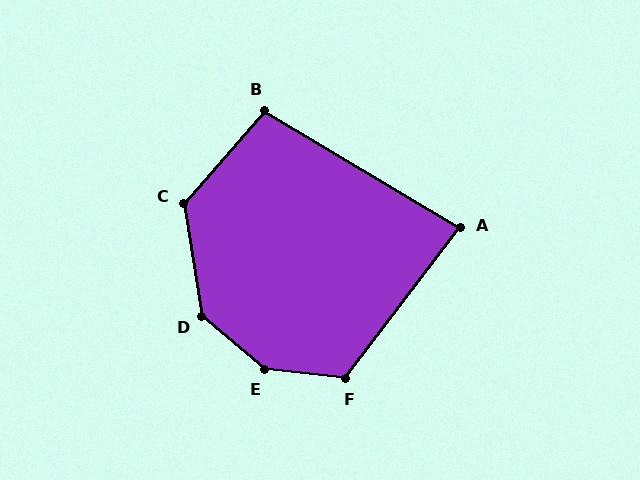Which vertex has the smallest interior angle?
A, at approximately 84 degrees.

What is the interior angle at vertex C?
Approximately 130 degrees (obtuse).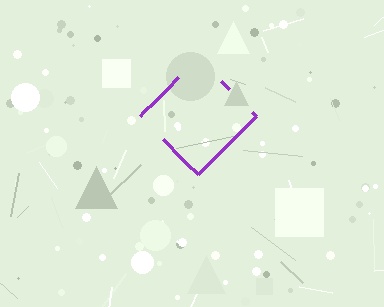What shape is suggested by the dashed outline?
The dashed outline suggests a diamond.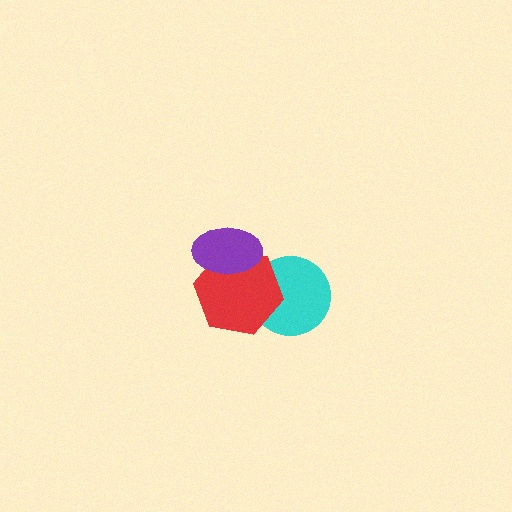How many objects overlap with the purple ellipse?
1 object overlaps with the purple ellipse.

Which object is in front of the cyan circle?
The red hexagon is in front of the cyan circle.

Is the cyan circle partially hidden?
Yes, it is partially covered by another shape.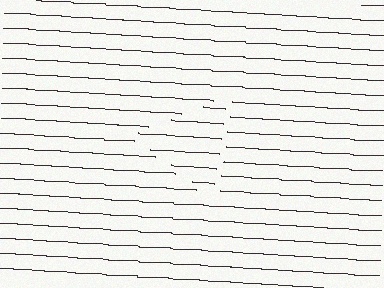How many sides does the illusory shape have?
3 sides — the line-ends trace a triangle.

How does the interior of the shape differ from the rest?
The interior of the shape contains the same grating, shifted by half a period — the contour is defined by the phase discontinuity where line-ends from the inner and outer gratings abut.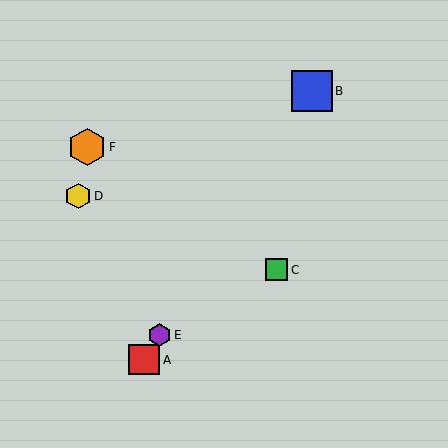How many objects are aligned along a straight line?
3 objects (A, B, E) are aligned along a straight line.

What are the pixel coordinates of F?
Object F is at (87, 147).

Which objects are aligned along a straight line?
Objects A, B, E are aligned along a straight line.